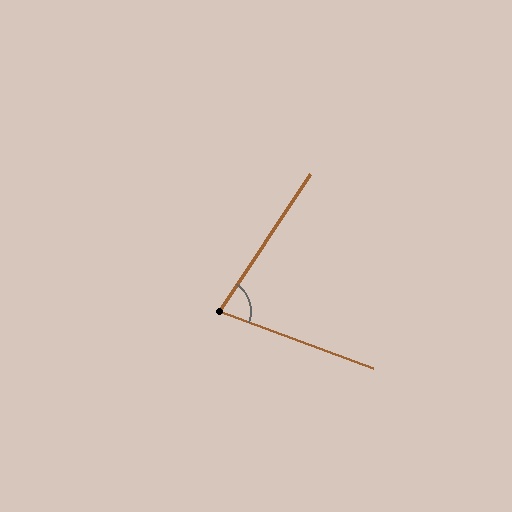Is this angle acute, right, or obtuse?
It is acute.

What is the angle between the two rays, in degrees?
Approximately 76 degrees.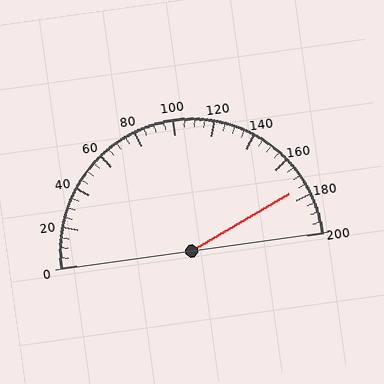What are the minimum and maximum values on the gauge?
The gauge ranges from 0 to 200.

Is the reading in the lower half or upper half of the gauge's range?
The reading is in the upper half of the range (0 to 200).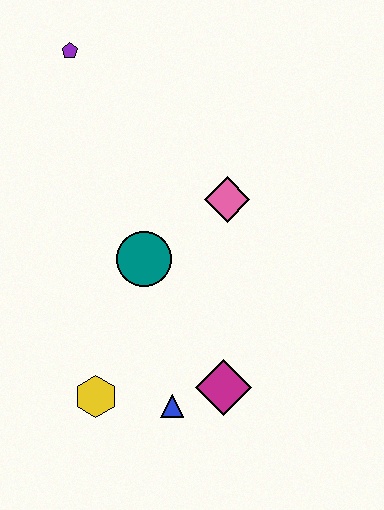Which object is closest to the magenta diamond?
The blue triangle is closest to the magenta diamond.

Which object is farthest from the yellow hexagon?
The purple pentagon is farthest from the yellow hexagon.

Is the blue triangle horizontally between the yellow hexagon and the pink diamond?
Yes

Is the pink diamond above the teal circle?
Yes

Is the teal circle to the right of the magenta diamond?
No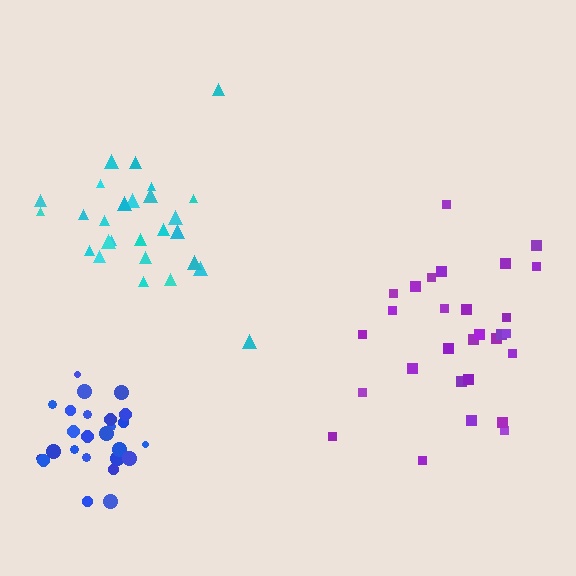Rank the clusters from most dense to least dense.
blue, cyan, purple.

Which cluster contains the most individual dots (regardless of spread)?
Purple (29).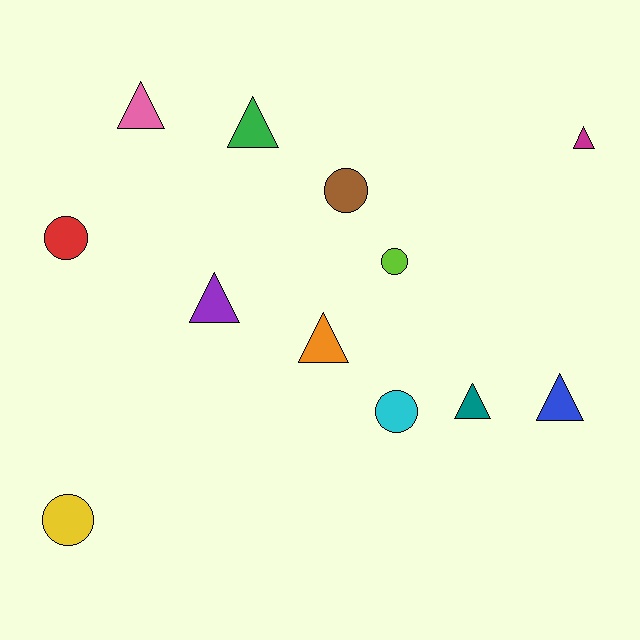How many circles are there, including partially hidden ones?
There are 5 circles.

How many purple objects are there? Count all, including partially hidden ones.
There is 1 purple object.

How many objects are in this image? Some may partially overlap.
There are 12 objects.